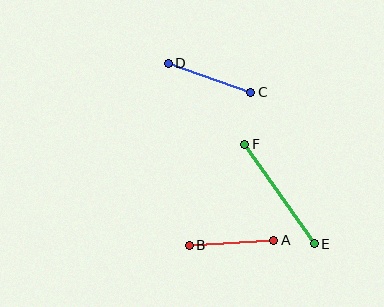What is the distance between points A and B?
The distance is approximately 85 pixels.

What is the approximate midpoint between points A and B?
The midpoint is at approximately (232, 243) pixels.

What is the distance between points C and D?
The distance is approximately 87 pixels.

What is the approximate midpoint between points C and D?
The midpoint is at approximately (209, 78) pixels.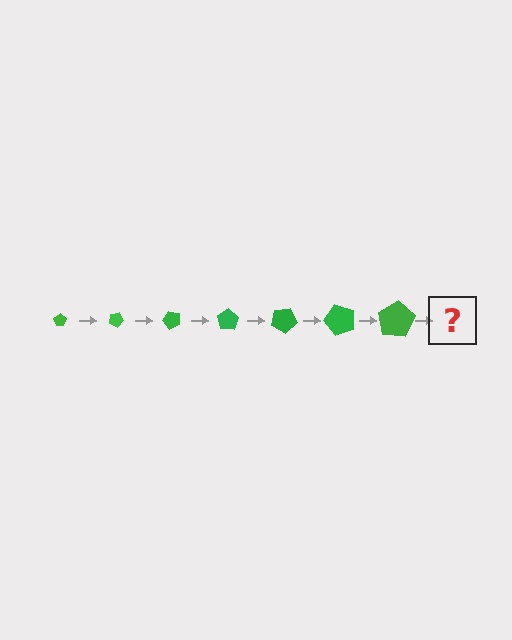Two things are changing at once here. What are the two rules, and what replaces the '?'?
The two rules are that the pentagon grows larger each step and it rotates 25 degrees each step. The '?' should be a pentagon, larger than the previous one and rotated 175 degrees from the start.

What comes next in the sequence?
The next element should be a pentagon, larger than the previous one and rotated 175 degrees from the start.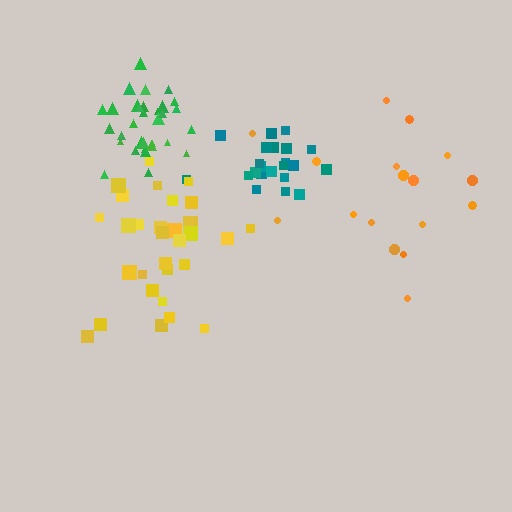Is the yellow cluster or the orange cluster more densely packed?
Yellow.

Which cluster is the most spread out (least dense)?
Orange.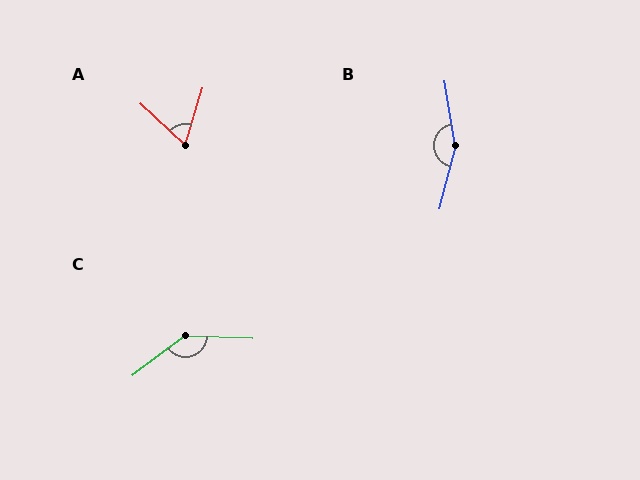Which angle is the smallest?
A, at approximately 64 degrees.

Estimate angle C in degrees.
Approximately 140 degrees.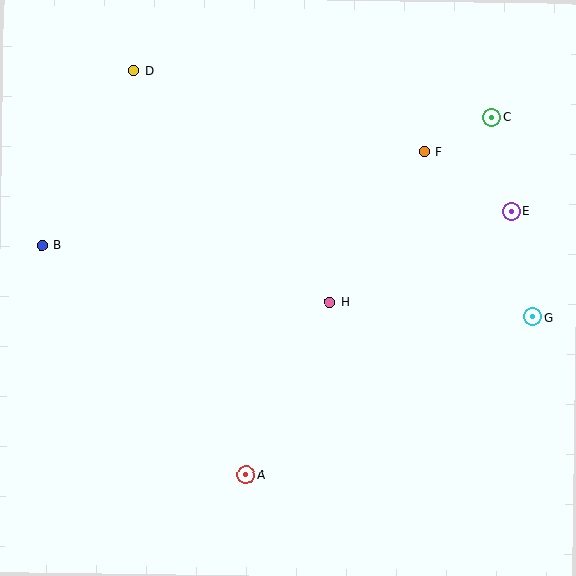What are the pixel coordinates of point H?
Point H is at (329, 302).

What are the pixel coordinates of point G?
Point G is at (533, 317).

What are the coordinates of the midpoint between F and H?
The midpoint between F and H is at (377, 227).